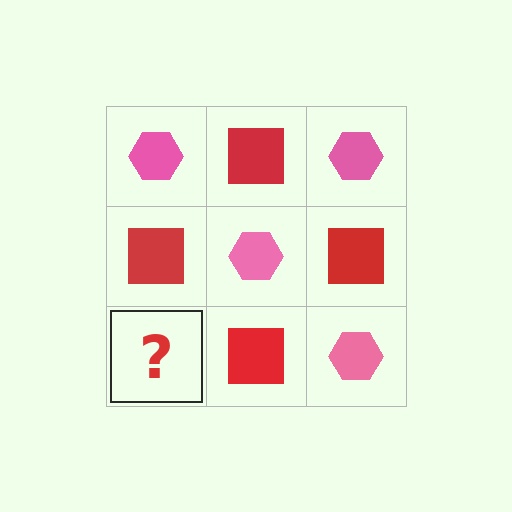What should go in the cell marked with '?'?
The missing cell should contain a pink hexagon.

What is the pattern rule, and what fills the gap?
The rule is that it alternates pink hexagon and red square in a checkerboard pattern. The gap should be filled with a pink hexagon.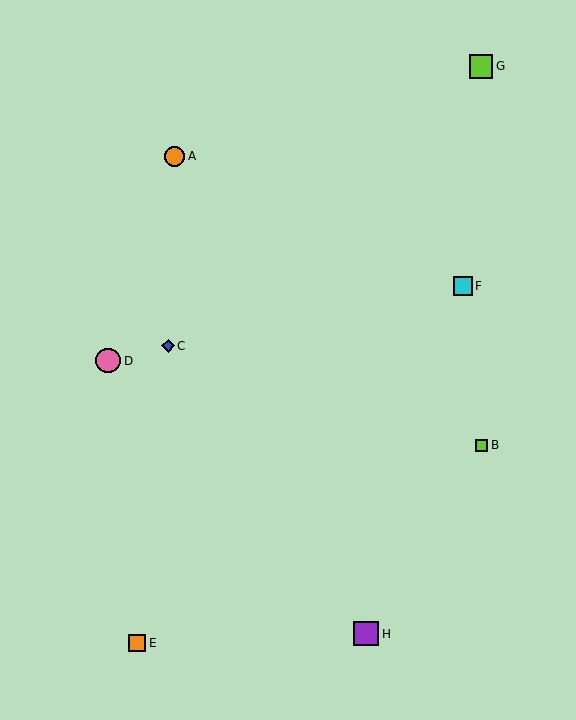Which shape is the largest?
The pink circle (labeled D) is the largest.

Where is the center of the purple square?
The center of the purple square is at (366, 634).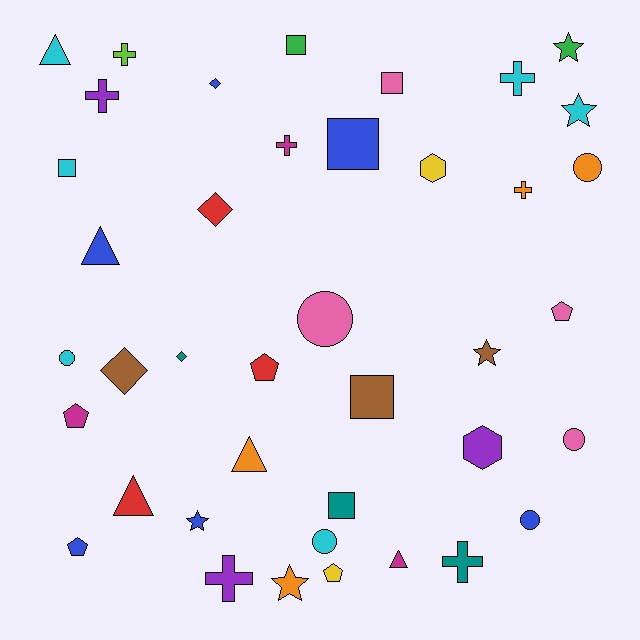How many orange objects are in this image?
There are 4 orange objects.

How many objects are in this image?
There are 40 objects.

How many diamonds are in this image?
There are 4 diamonds.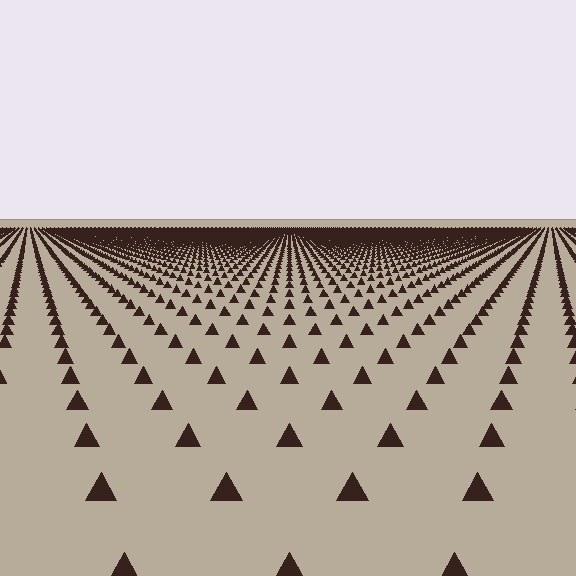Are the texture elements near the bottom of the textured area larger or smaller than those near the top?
Larger. Near the bottom, elements are closer to the viewer and appear at a bigger on-screen size.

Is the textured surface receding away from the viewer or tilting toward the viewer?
The surface is receding away from the viewer. Texture elements get smaller and denser toward the top.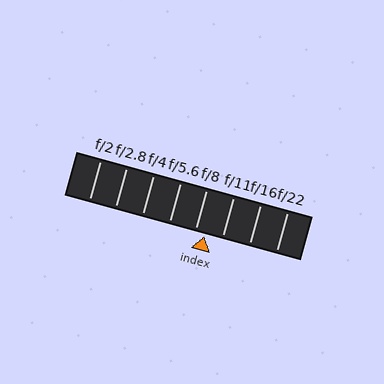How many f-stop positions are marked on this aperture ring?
There are 8 f-stop positions marked.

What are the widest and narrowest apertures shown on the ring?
The widest aperture shown is f/2 and the narrowest is f/22.